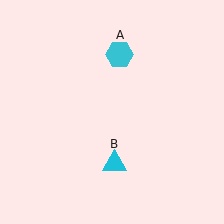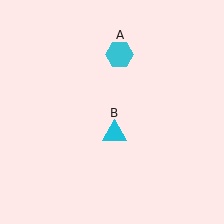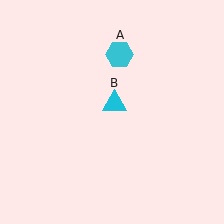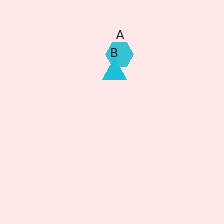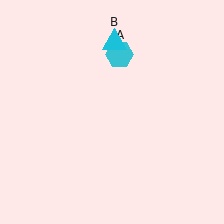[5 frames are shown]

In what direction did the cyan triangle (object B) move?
The cyan triangle (object B) moved up.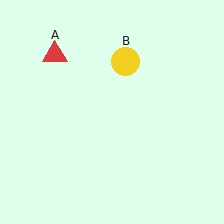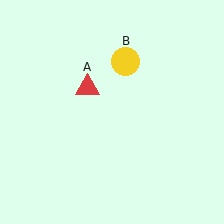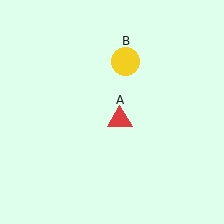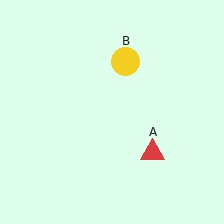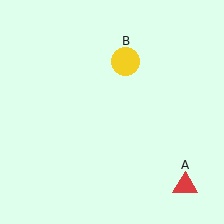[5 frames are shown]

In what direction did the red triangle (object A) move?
The red triangle (object A) moved down and to the right.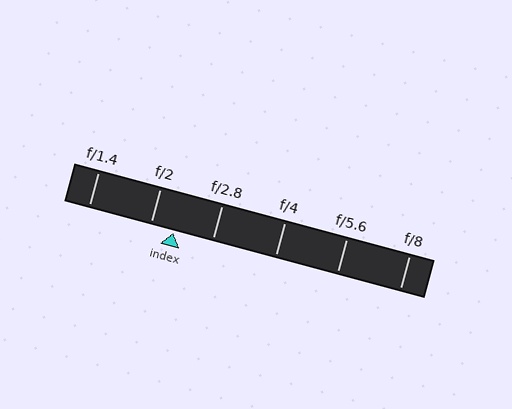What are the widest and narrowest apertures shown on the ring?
The widest aperture shown is f/1.4 and the narrowest is f/8.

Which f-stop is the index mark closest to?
The index mark is closest to f/2.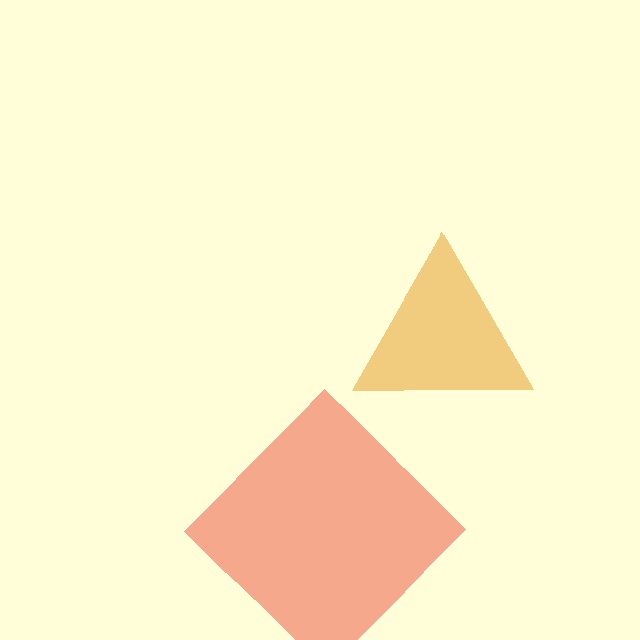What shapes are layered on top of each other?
The layered shapes are: a red diamond, an orange triangle.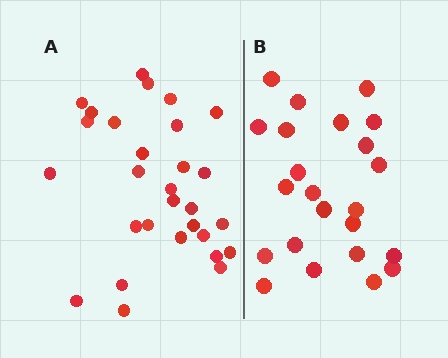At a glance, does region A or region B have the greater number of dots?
Region A (the left region) has more dots.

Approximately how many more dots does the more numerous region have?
Region A has about 6 more dots than region B.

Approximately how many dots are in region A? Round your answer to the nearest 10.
About 30 dots. (The exact count is 29, which rounds to 30.)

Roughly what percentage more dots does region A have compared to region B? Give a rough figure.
About 25% more.